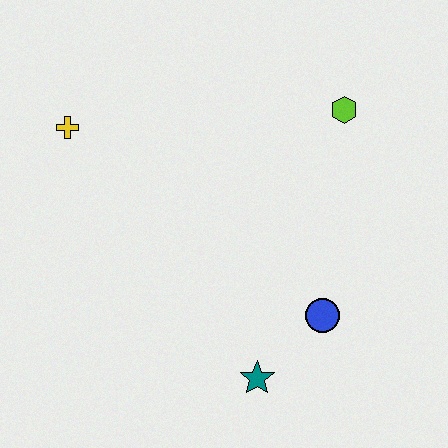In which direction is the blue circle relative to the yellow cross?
The blue circle is to the right of the yellow cross.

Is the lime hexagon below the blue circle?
No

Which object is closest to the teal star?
The blue circle is closest to the teal star.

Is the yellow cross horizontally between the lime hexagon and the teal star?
No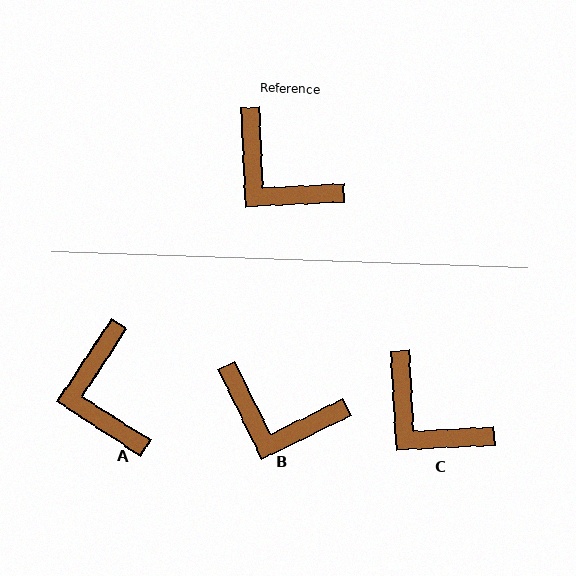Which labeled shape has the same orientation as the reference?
C.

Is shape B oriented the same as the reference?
No, it is off by about 23 degrees.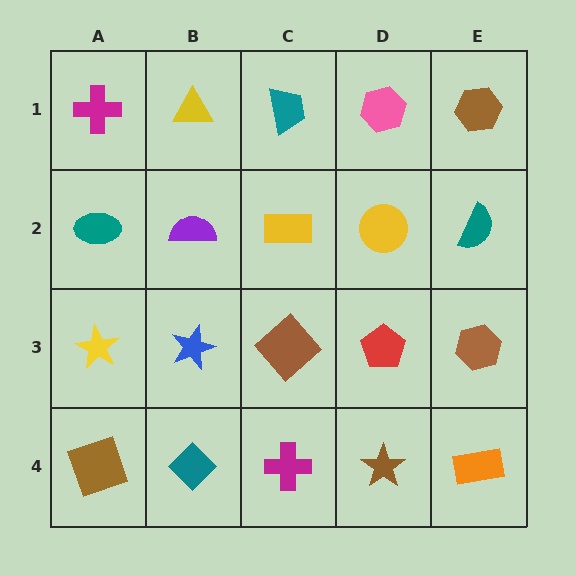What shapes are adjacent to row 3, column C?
A yellow rectangle (row 2, column C), a magenta cross (row 4, column C), a blue star (row 3, column B), a red pentagon (row 3, column D).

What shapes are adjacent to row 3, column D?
A yellow circle (row 2, column D), a brown star (row 4, column D), a brown diamond (row 3, column C), a brown hexagon (row 3, column E).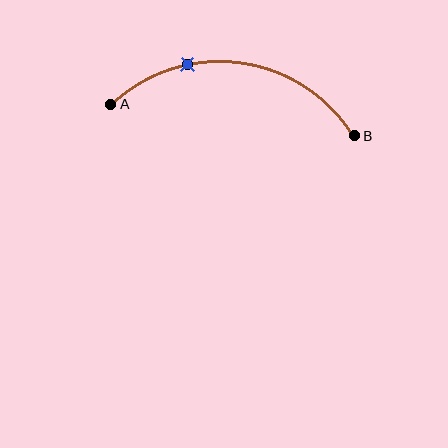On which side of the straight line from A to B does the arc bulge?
The arc bulges above the straight line connecting A and B.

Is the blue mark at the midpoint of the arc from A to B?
No. The blue mark lies on the arc but is closer to endpoint A. The arc midpoint would be at the point on the curve equidistant along the arc from both A and B.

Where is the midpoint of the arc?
The arc midpoint is the point on the curve farthest from the straight line joining A and B. It sits above that line.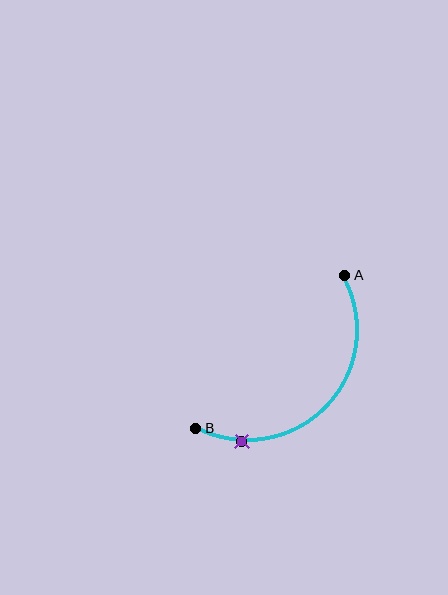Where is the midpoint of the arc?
The arc midpoint is the point on the curve farthest from the straight line joining A and B. It sits below and to the right of that line.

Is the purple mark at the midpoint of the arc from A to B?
No. The purple mark lies on the arc but is closer to endpoint B. The arc midpoint would be at the point on the curve equidistant along the arc from both A and B.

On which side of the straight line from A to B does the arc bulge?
The arc bulges below and to the right of the straight line connecting A and B.